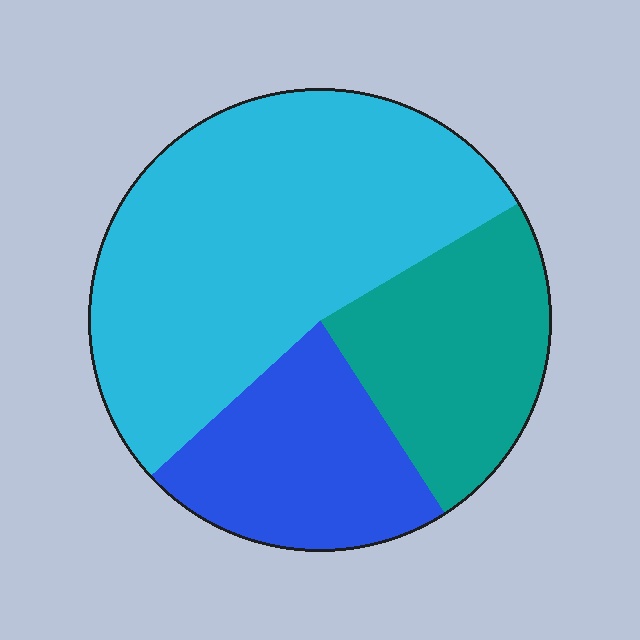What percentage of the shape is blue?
Blue takes up about one fifth (1/5) of the shape.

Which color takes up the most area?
Cyan, at roughly 55%.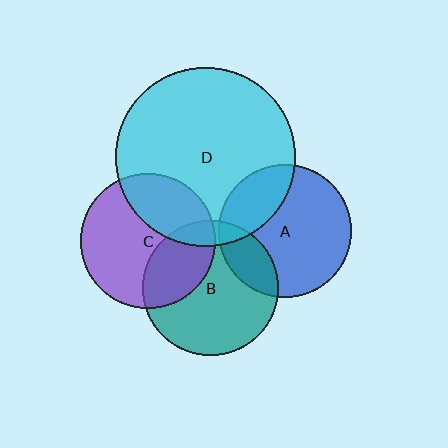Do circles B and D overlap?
Yes.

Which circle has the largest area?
Circle D (cyan).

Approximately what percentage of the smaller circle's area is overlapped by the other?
Approximately 10%.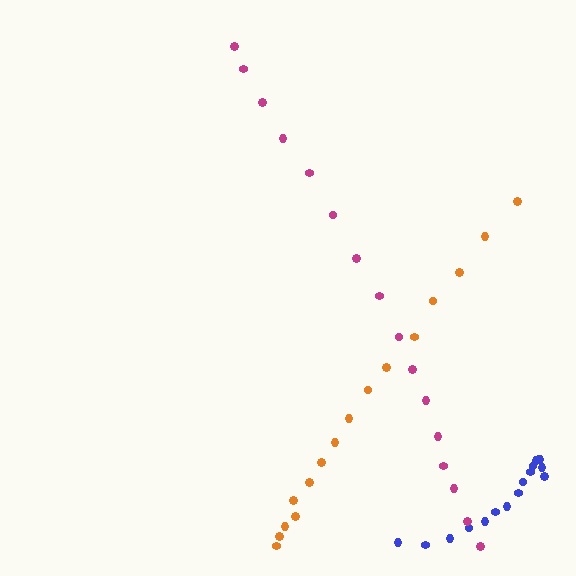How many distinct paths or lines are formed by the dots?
There are 3 distinct paths.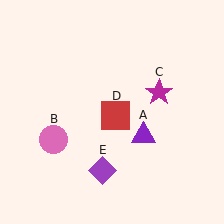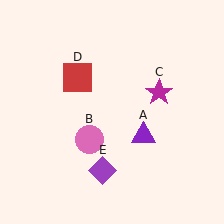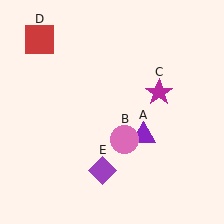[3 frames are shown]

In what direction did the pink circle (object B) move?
The pink circle (object B) moved right.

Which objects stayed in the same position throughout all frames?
Purple triangle (object A) and magenta star (object C) and purple diamond (object E) remained stationary.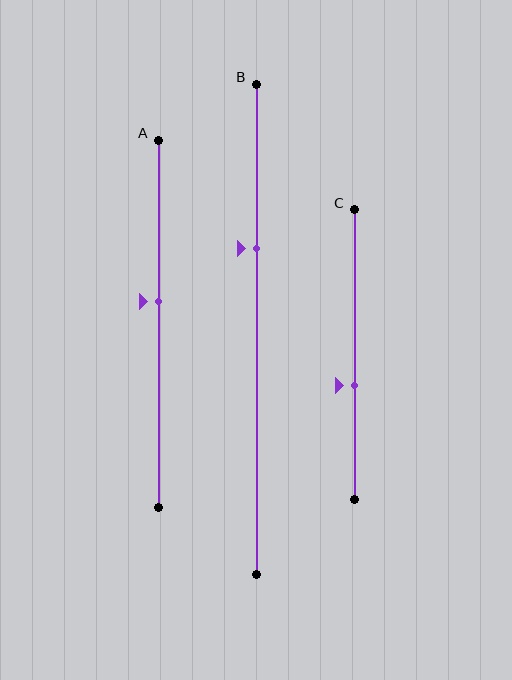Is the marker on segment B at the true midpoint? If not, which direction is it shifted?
No, the marker on segment B is shifted upward by about 16% of the segment length.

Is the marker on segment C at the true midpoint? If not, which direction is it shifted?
No, the marker on segment C is shifted downward by about 11% of the segment length.